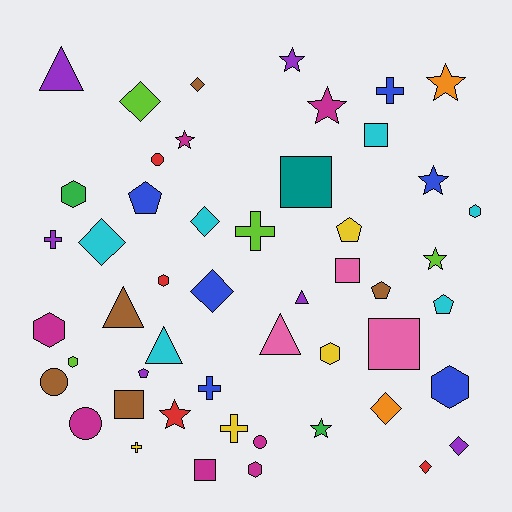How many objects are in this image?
There are 50 objects.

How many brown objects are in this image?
There are 5 brown objects.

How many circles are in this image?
There are 4 circles.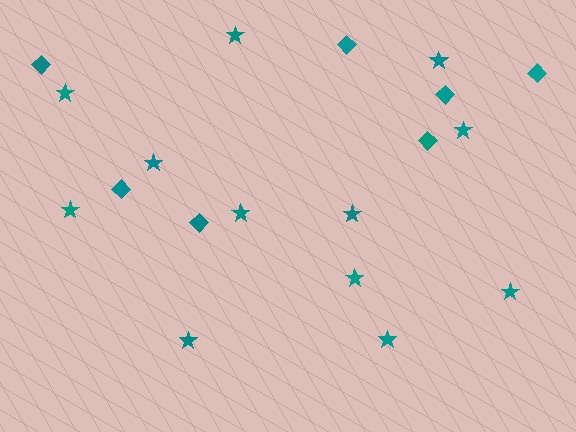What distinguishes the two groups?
There are 2 groups: one group of stars (12) and one group of diamonds (7).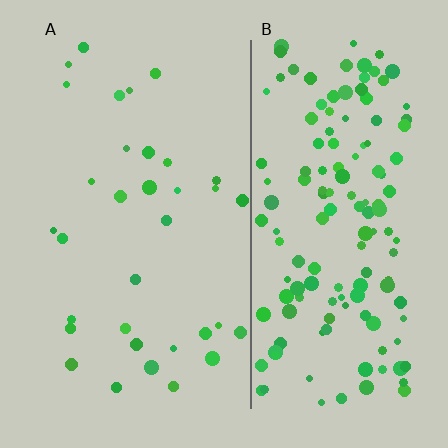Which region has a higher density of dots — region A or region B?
B (the right).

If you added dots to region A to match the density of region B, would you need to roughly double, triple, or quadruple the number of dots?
Approximately quadruple.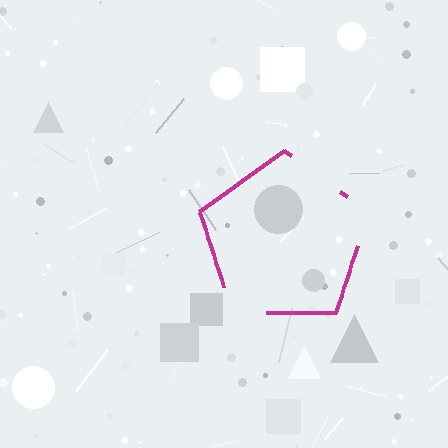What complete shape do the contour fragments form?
The contour fragments form a pentagon.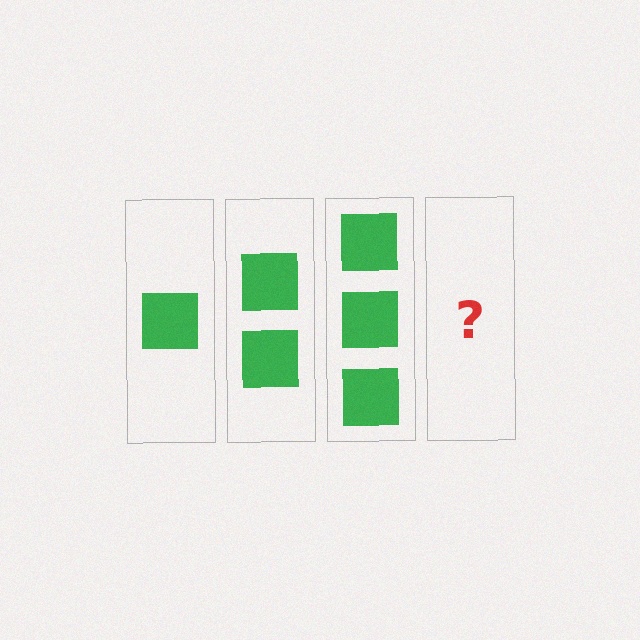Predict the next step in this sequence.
The next step is 4 squares.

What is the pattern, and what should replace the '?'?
The pattern is that each step adds one more square. The '?' should be 4 squares.